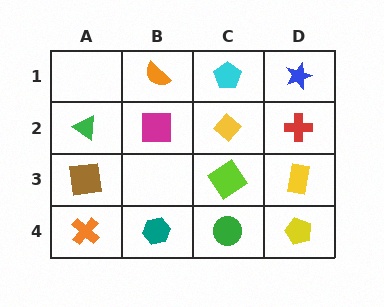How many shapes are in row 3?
3 shapes.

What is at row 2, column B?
A magenta square.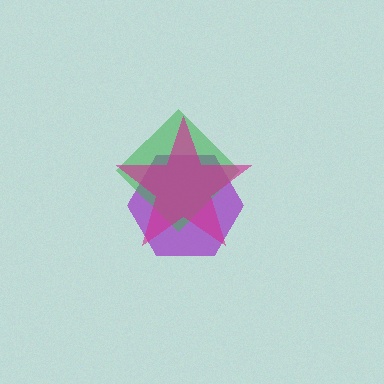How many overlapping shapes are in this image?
There are 3 overlapping shapes in the image.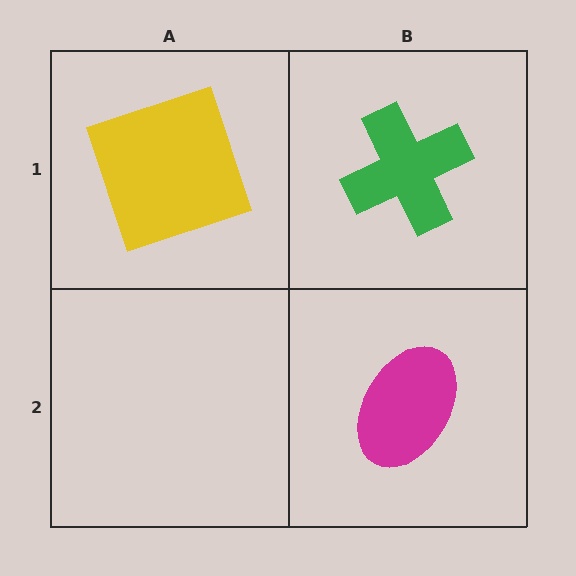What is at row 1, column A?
A yellow square.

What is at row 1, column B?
A green cross.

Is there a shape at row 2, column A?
No, that cell is empty.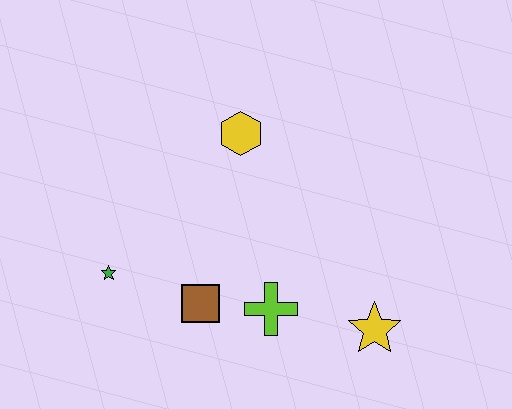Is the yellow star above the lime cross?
No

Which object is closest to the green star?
The brown square is closest to the green star.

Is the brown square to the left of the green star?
No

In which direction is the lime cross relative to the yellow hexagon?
The lime cross is below the yellow hexagon.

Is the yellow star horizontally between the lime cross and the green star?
No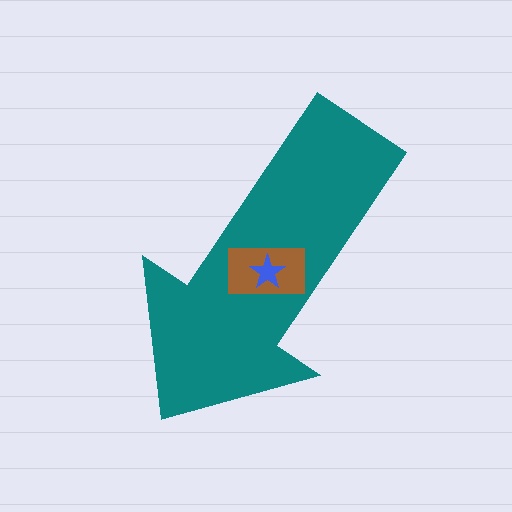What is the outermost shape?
The teal arrow.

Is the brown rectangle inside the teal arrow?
Yes.